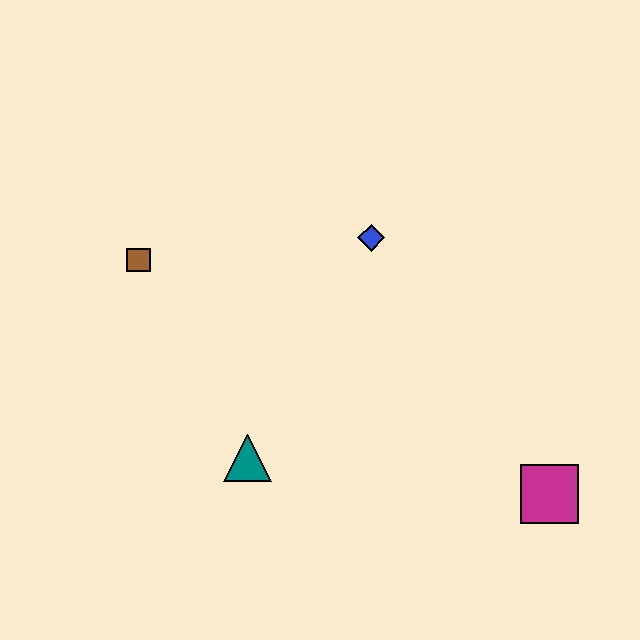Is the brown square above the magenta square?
Yes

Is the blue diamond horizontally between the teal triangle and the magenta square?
Yes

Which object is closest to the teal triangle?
The brown square is closest to the teal triangle.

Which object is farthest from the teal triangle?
The magenta square is farthest from the teal triangle.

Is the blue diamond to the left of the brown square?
No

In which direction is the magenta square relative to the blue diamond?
The magenta square is below the blue diamond.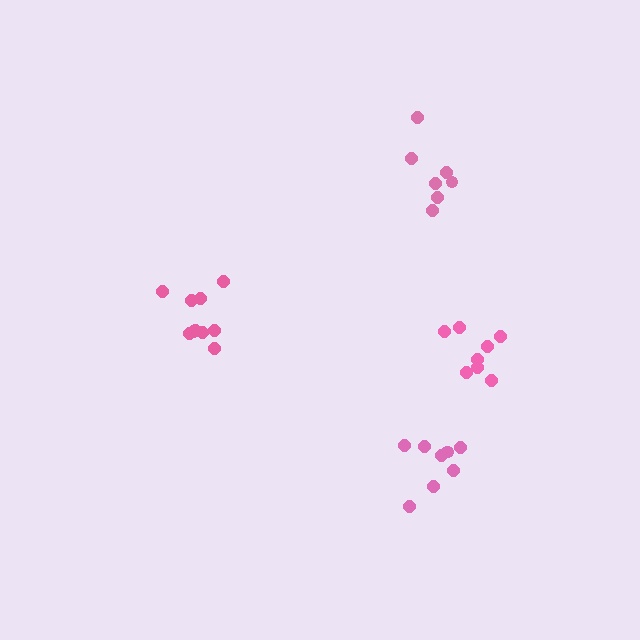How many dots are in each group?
Group 1: 8 dots, Group 2: 10 dots, Group 3: 7 dots, Group 4: 8 dots (33 total).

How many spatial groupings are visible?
There are 4 spatial groupings.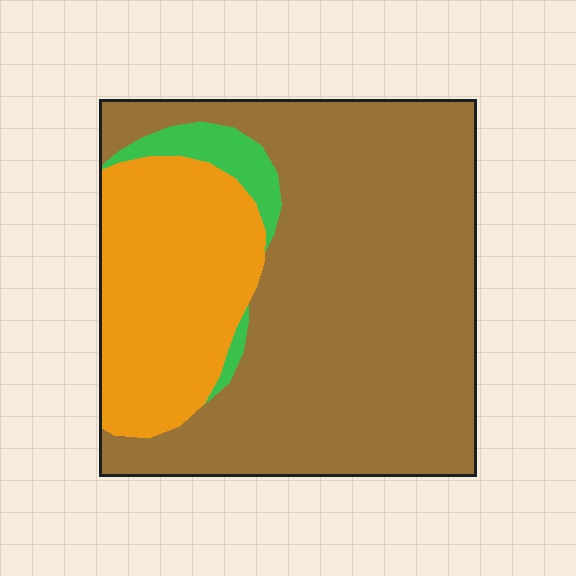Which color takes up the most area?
Brown, at roughly 70%.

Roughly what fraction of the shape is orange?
Orange covers roughly 25% of the shape.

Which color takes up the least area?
Green, at roughly 5%.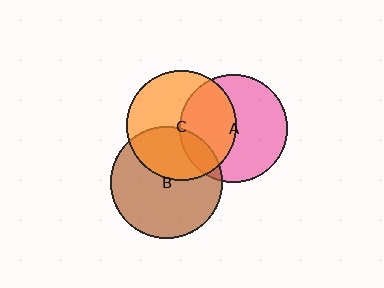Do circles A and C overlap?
Yes.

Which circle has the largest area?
Circle B (brown).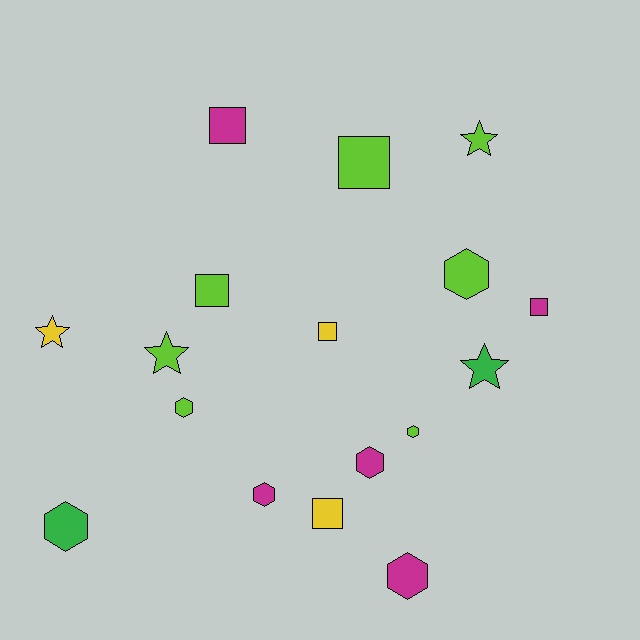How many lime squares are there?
There are 2 lime squares.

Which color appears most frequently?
Lime, with 7 objects.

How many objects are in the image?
There are 17 objects.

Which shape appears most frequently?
Hexagon, with 7 objects.